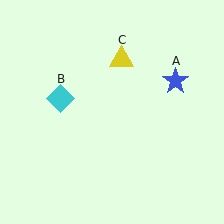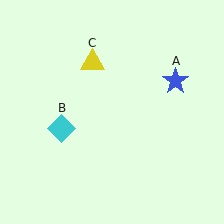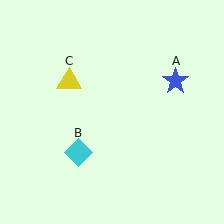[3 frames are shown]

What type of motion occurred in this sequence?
The cyan diamond (object B), yellow triangle (object C) rotated counterclockwise around the center of the scene.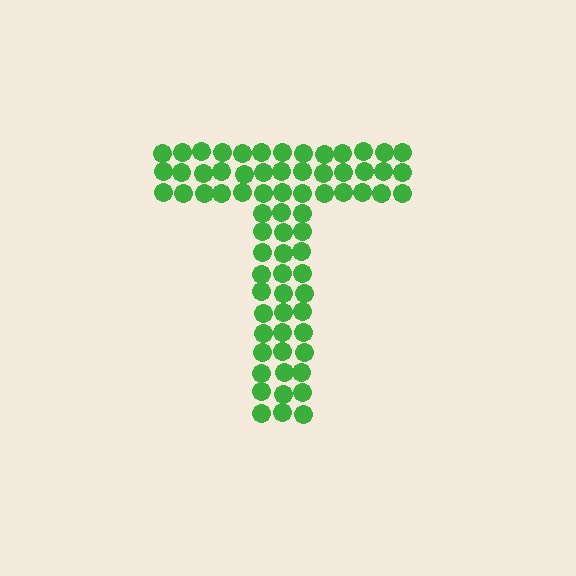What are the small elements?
The small elements are circles.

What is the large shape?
The large shape is the letter T.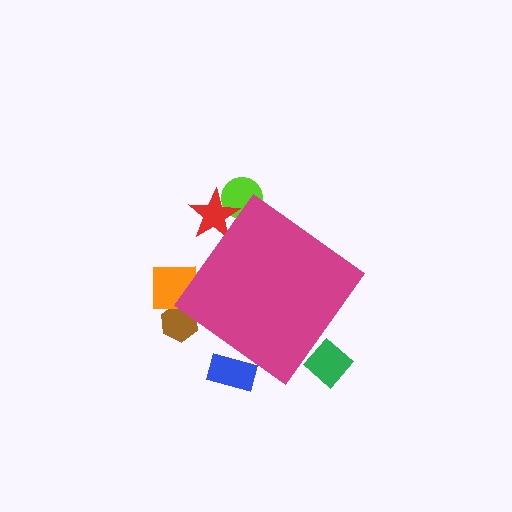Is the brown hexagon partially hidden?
Yes, the brown hexagon is partially hidden behind the magenta diamond.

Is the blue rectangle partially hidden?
Yes, the blue rectangle is partially hidden behind the magenta diamond.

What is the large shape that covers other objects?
A magenta diamond.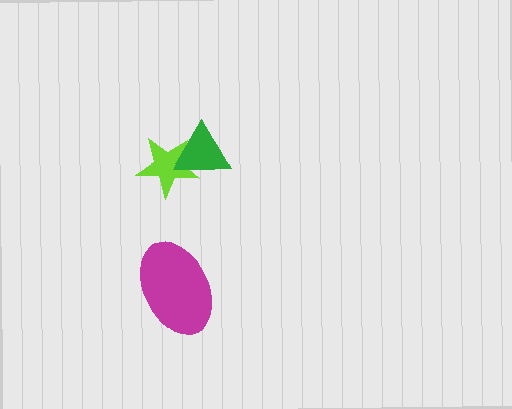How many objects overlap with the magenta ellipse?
0 objects overlap with the magenta ellipse.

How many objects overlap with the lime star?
1 object overlaps with the lime star.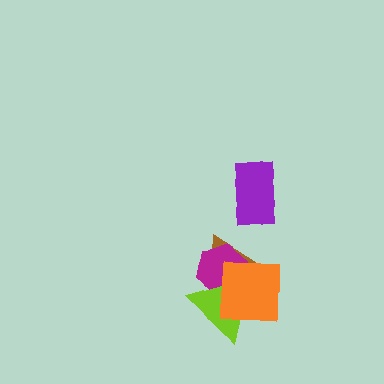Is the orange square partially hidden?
No, no other shape covers it.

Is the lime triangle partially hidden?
Yes, it is partially covered by another shape.